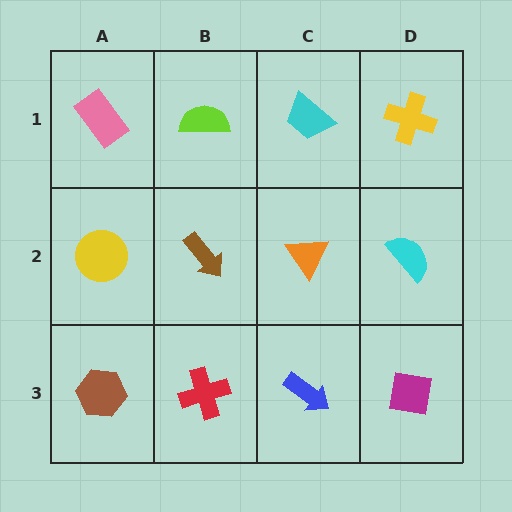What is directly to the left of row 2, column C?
A brown arrow.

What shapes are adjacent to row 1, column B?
A brown arrow (row 2, column B), a pink rectangle (row 1, column A), a cyan trapezoid (row 1, column C).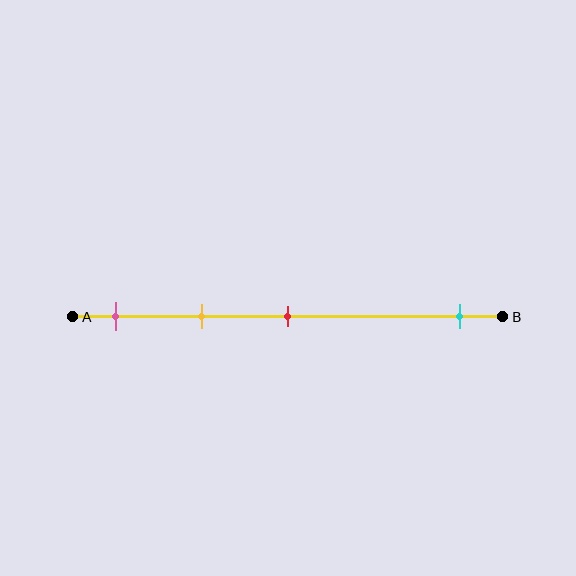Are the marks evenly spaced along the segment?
No, the marks are not evenly spaced.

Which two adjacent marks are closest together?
The pink and yellow marks are the closest adjacent pair.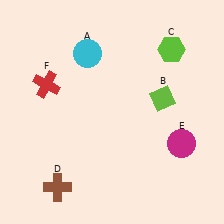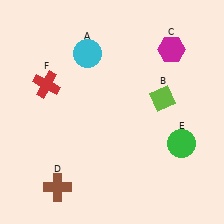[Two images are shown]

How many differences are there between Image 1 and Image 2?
There are 2 differences between the two images.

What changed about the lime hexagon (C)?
In Image 1, C is lime. In Image 2, it changed to magenta.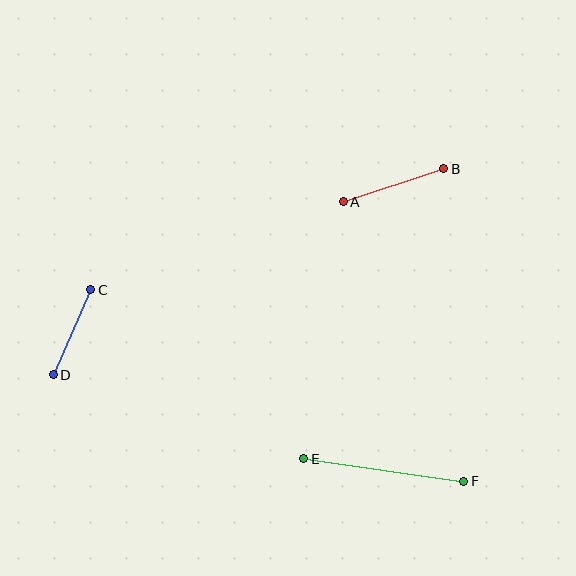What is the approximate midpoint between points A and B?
The midpoint is at approximately (394, 185) pixels.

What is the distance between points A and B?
The distance is approximately 106 pixels.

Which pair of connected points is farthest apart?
Points E and F are farthest apart.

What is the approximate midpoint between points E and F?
The midpoint is at approximately (383, 470) pixels.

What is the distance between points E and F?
The distance is approximately 161 pixels.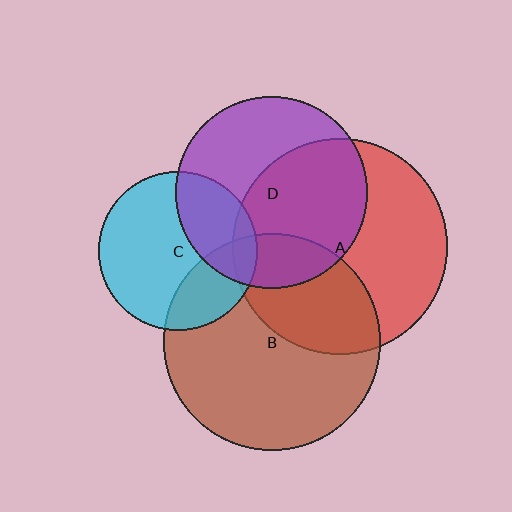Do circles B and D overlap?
Yes.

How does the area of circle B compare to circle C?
Approximately 1.9 times.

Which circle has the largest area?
Circle B (brown).